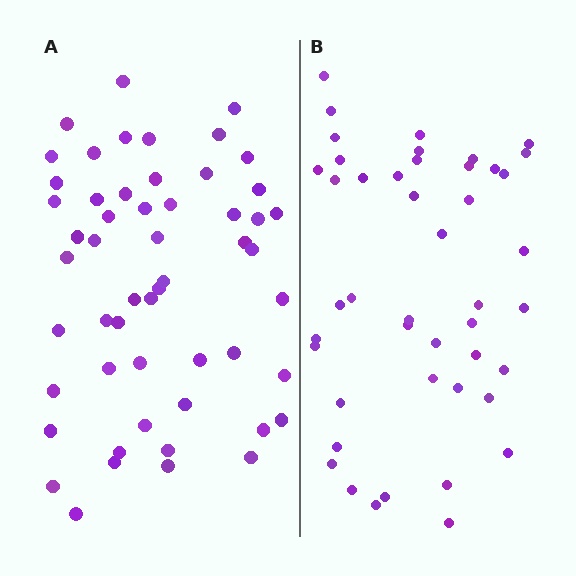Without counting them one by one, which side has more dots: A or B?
Region A (the left region) has more dots.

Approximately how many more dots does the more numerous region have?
Region A has roughly 8 or so more dots than region B.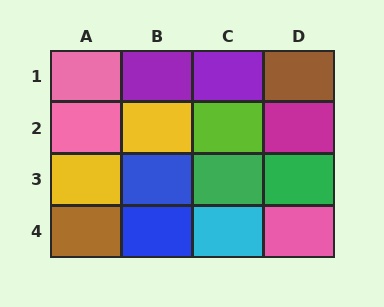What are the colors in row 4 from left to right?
Brown, blue, cyan, pink.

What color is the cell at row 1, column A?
Pink.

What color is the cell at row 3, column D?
Green.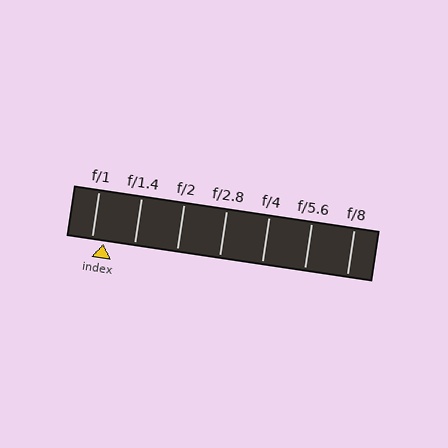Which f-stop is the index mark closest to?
The index mark is closest to f/1.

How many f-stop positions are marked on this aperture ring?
There are 7 f-stop positions marked.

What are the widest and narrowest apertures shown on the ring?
The widest aperture shown is f/1 and the narrowest is f/8.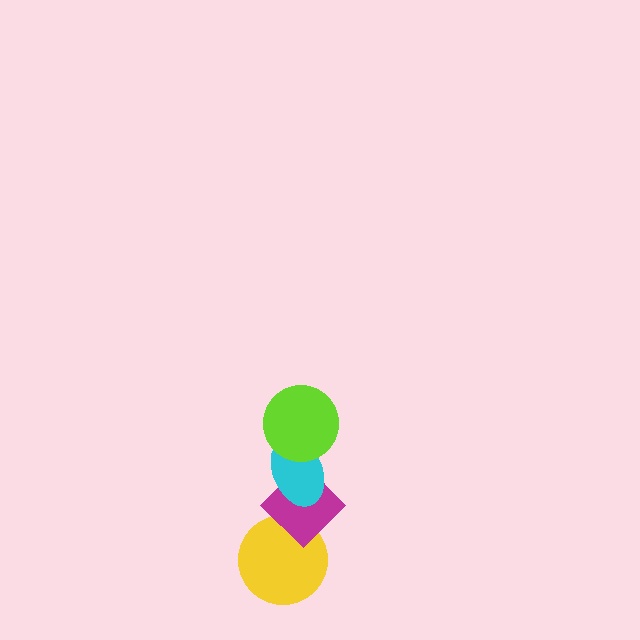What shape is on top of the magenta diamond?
The cyan ellipse is on top of the magenta diamond.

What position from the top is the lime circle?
The lime circle is 1st from the top.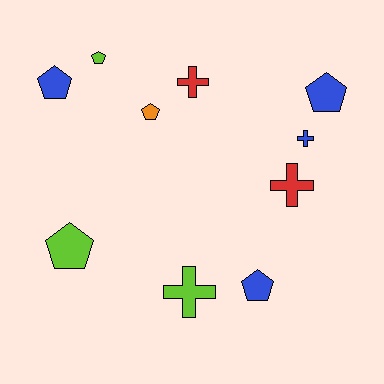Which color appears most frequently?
Blue, with 4 objects.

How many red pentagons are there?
There are no red pentagons.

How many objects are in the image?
There are 10 objects.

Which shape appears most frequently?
Pentagon, with 6 objects.